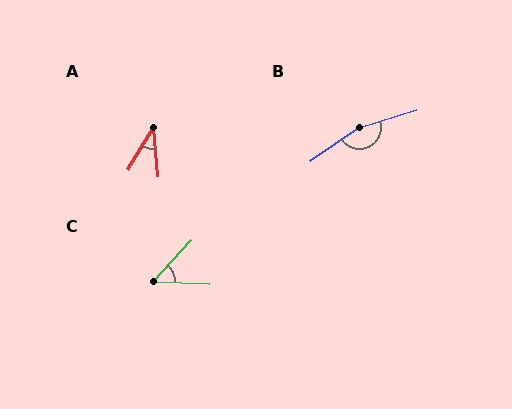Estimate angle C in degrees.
Approximately 49 degrees.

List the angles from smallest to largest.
A (36°), C (49°), B (162°).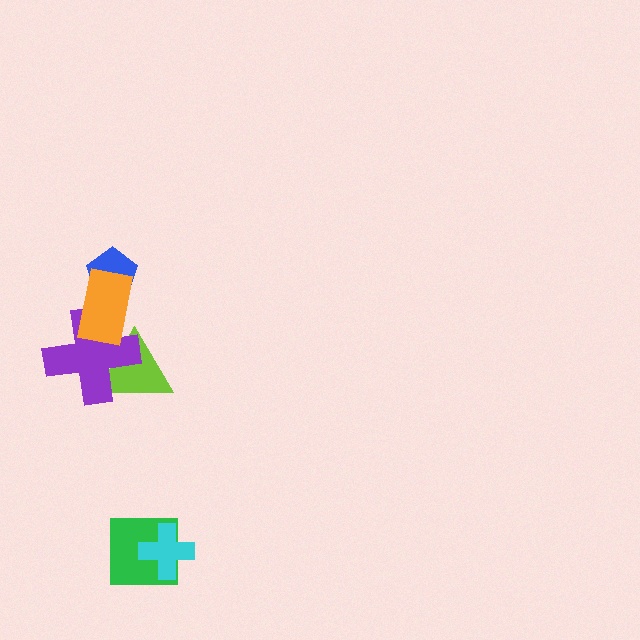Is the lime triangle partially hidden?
Yes, it is partially covered by another shape.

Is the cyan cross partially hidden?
No, no other shape covers it.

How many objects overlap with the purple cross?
2 objects overlap with the purple cross.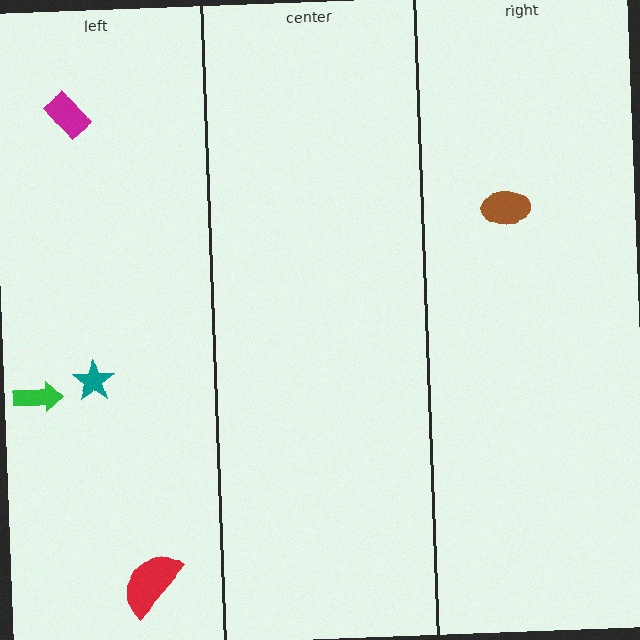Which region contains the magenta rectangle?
The left region.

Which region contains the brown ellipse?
The right region.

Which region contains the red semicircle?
The left region.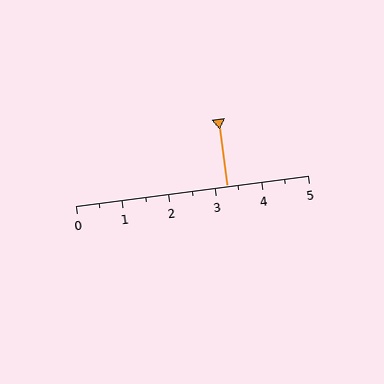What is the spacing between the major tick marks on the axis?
The major ticks are spaced 1 apart.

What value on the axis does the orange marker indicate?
The marker indicates approximately 3.2.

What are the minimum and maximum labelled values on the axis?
The axis runs from 0 to 5.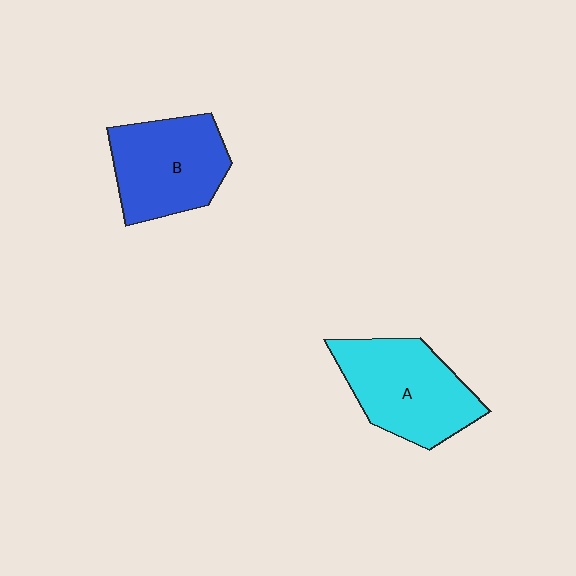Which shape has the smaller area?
Shape B (blue).